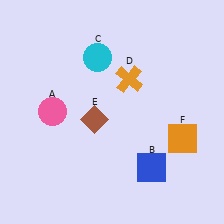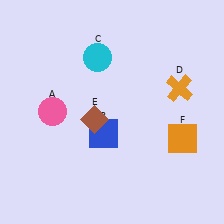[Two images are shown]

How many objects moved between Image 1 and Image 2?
2 objects moved between the two images.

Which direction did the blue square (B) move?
The blue square (B) moved left.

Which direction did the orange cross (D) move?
The orange cross (D) moved right.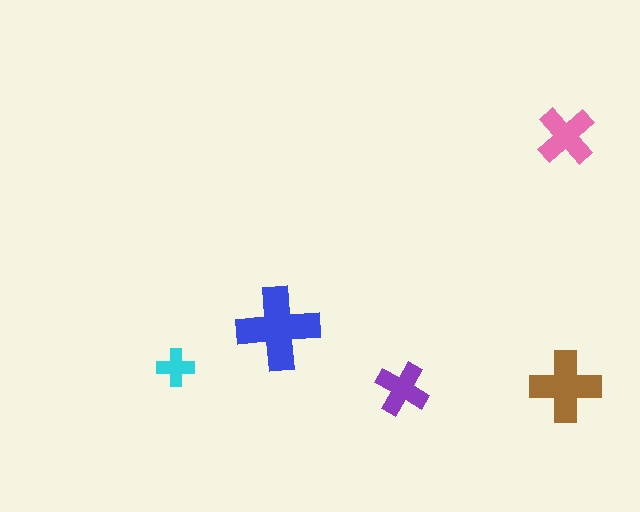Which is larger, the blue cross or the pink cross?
The blue one.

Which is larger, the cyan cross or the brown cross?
The brown one.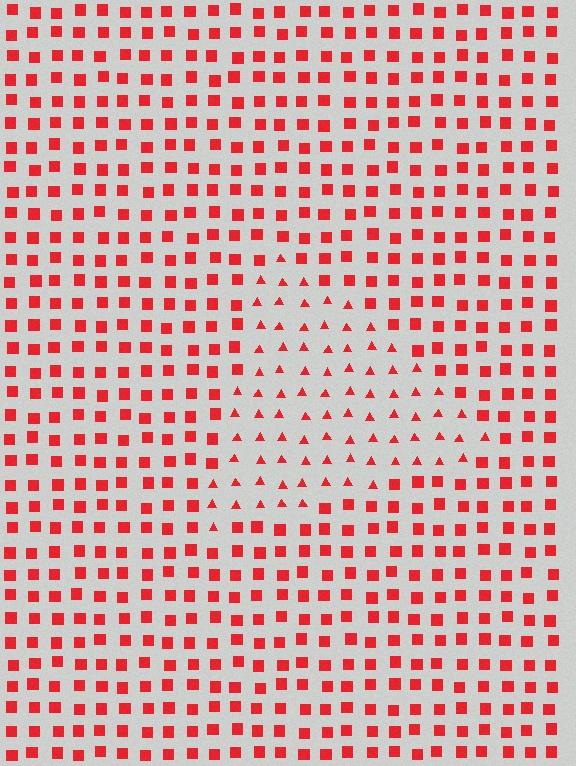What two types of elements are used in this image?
The image uses triangles inside the triangle region and squares outside it.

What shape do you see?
I see a triangle.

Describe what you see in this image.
The image is filled with small red elements arranged in a uniform grid. A triangle-shaped region contains triangles, while the surrounding area contains squares. The boundary is defined purely by the change in element shape.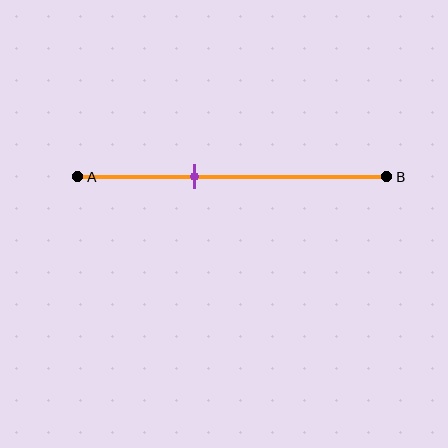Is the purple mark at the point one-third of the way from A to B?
No, the mark is at about 40% from A, not at the 33% one-third point.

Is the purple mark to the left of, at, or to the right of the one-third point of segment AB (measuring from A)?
The purple mark is to the right of the one-third point of segment AB.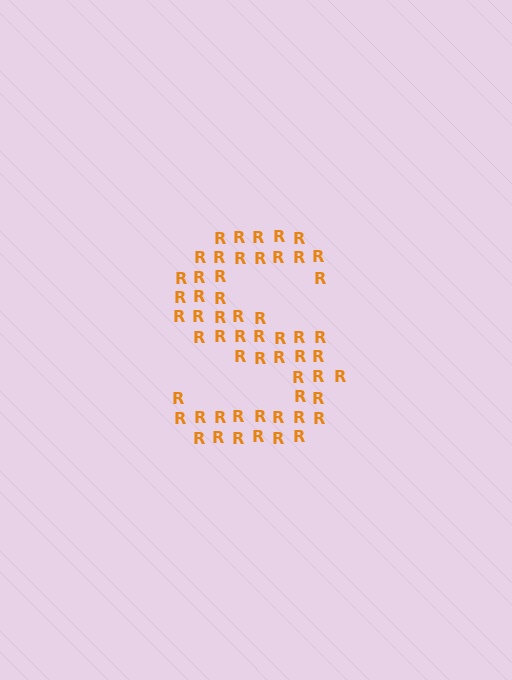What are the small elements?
The small elements are letter R's.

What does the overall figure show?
The overall figure shows the letter S.